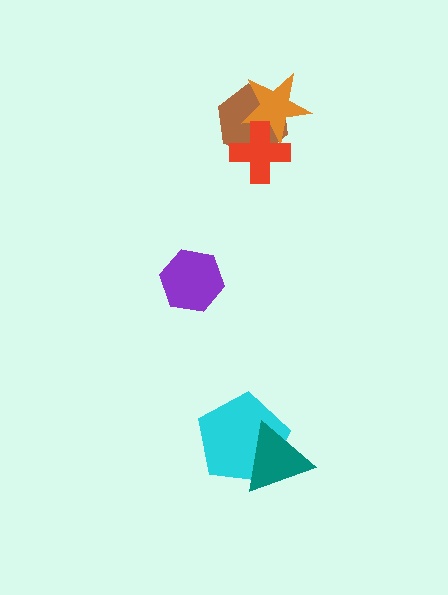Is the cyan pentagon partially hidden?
Yes, it is partially covered by another shape.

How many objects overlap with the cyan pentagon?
1 object overlaps with the cyan pentagon.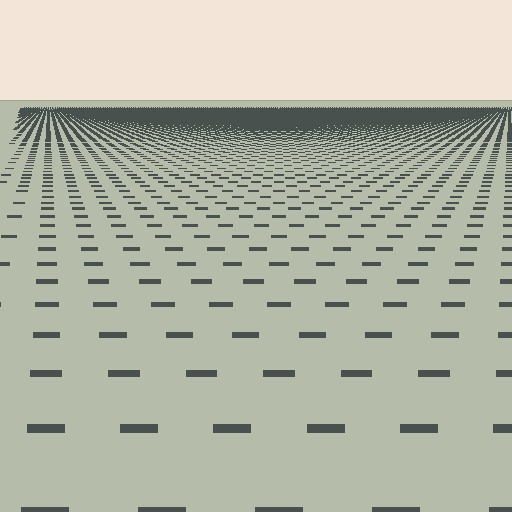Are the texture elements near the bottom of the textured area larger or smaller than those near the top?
Larger. Near the bottom, elements are closer to the viewer and appear at a bigger on-screen size.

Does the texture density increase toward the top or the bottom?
Density increases toward the top.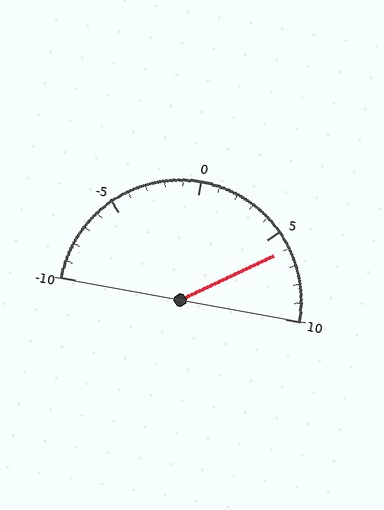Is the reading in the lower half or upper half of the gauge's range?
The reading is in the upper half of the range (-10 to 10).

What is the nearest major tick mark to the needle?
The nearest major tick mark is 5.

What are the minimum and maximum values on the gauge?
The gauge ranges from -10 to 10.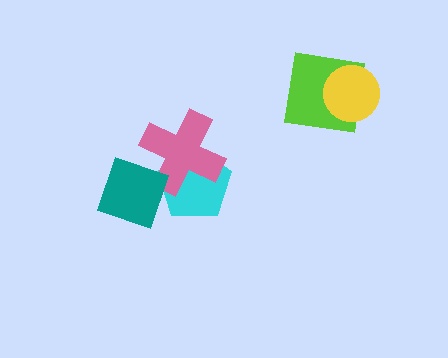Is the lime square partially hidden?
Yes, it is partially covered by another shape.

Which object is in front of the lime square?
The yellow circle is in front of the lime square.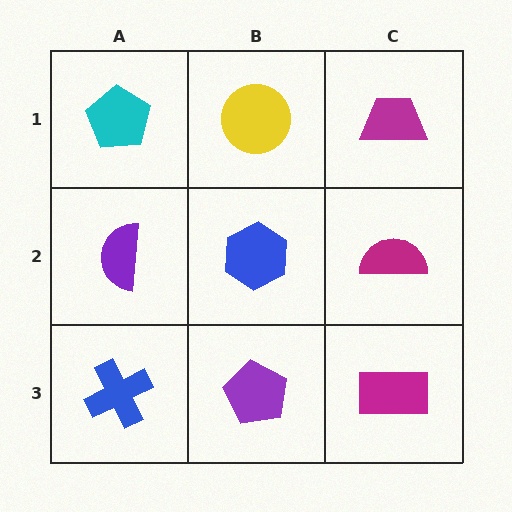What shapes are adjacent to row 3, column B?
A blue hexagon (row 2, column B), a blue cross (row 3, column A), a magenta rectangle (row 3, column C).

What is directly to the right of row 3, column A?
A purple pentagon.